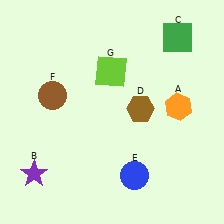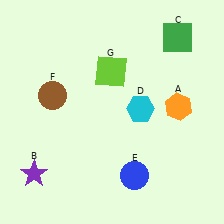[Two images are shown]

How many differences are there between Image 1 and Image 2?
There is 1 difference between the two images.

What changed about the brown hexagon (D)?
In Image 1, D is brown. In Image 2, it changed to cyan.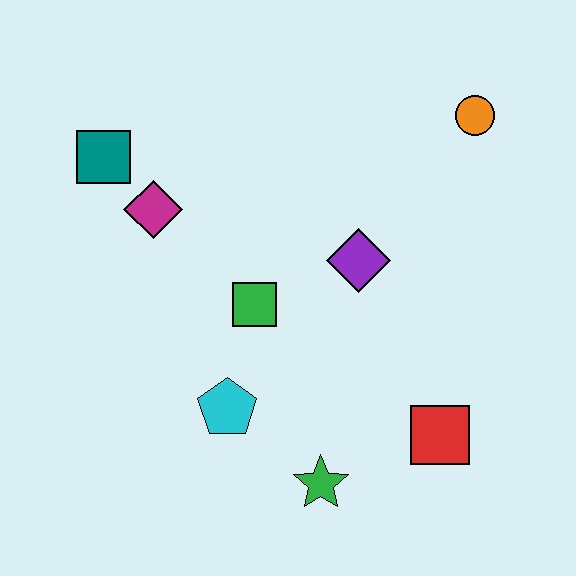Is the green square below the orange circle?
Yes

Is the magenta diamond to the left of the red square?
Yes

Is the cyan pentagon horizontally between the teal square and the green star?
Yes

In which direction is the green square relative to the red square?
The green square is to the left of the red square.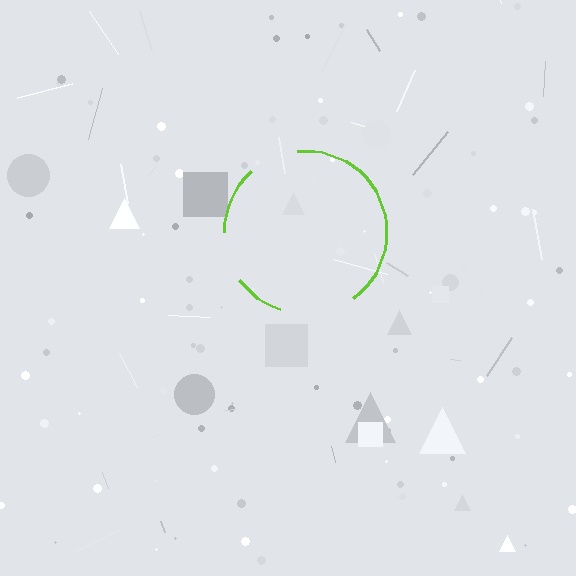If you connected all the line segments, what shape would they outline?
They would outline a circle.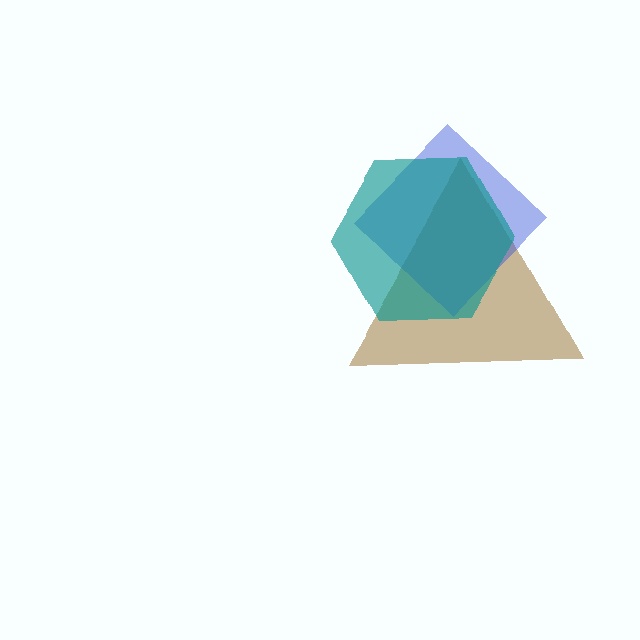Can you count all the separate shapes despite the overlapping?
Yes, there are 3 separate shapes.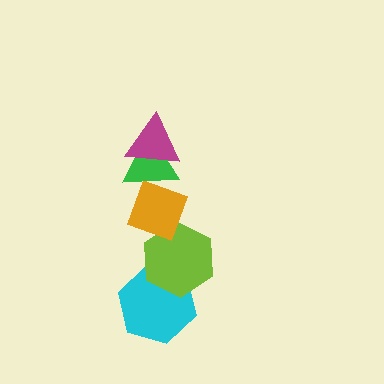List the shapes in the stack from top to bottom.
From top to bottom: the magenta triangle, the green triangle, the orange diamond, the lime hexagon, the cyan hexagon.